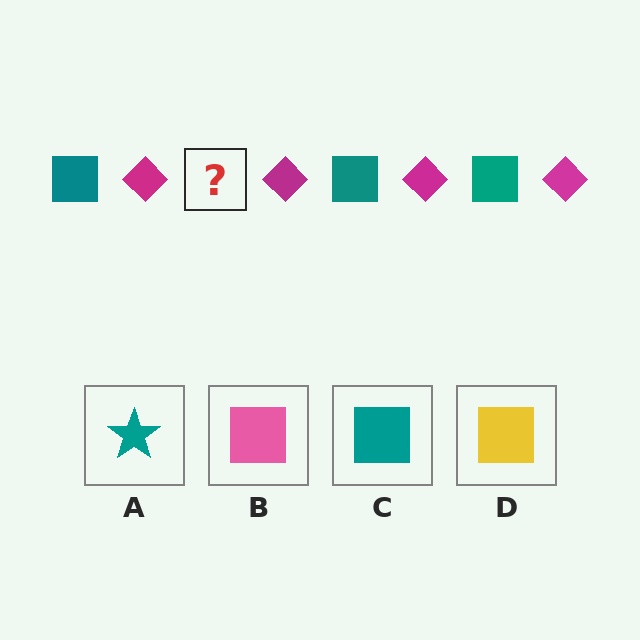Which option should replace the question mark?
Option C.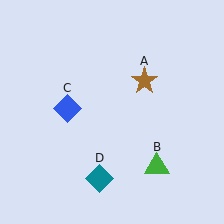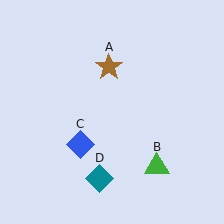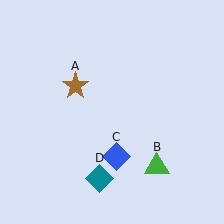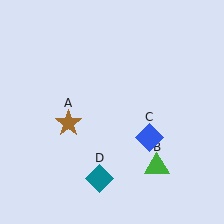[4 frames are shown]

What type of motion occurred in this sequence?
The brown star (object A), blue diamond (object C) rotated counterclockwise around the center of the scene.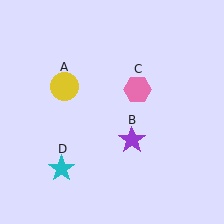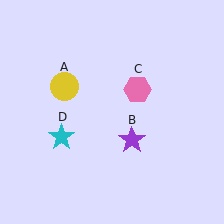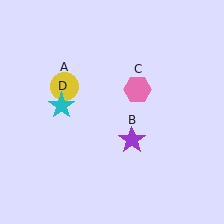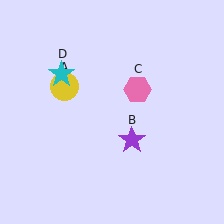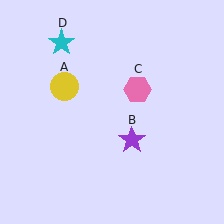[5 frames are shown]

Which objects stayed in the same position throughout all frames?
Yellow circle (object A) and purple star (object B) and pink hexagon (object C) remained stationary.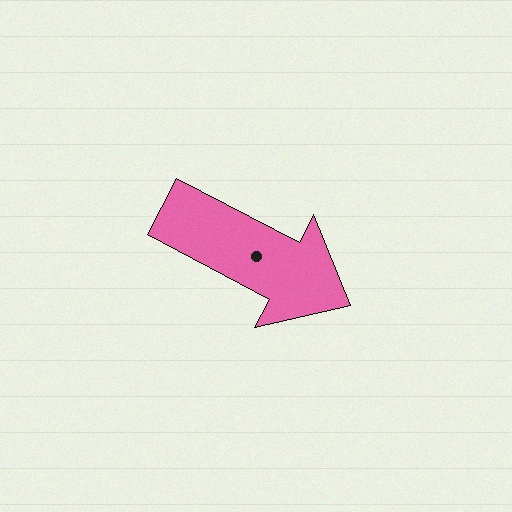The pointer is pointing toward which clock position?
Roughly 4 o'clock.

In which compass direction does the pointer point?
Southeast.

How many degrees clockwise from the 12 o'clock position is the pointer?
Approximately 118 degrees.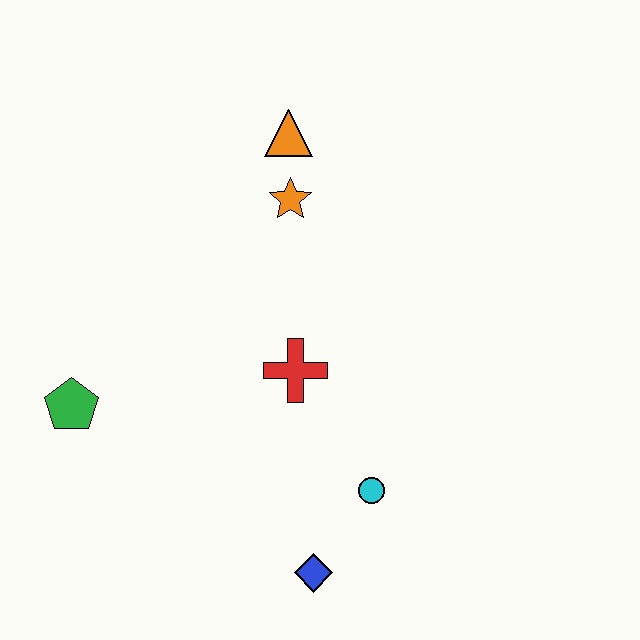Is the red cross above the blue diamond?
Yes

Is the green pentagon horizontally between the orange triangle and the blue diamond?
No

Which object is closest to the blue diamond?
The cyan circle is closest to the blue diamond.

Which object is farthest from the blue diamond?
The orange triangle is farthest from the blue diamond.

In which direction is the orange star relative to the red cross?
The orange star is above the red cross.